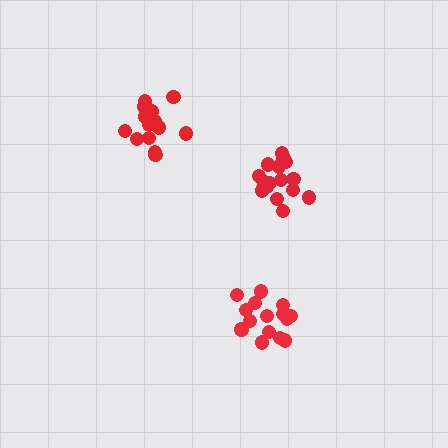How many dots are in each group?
Group 1: 16 dots, Group 2: 15 dots, Group 3: 17 dots (48 total).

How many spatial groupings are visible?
There are 3 spatial groupings.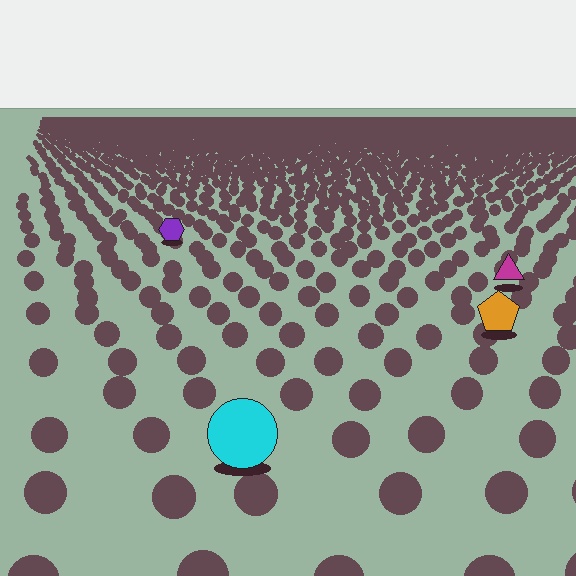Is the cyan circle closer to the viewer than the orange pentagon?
Yes. The cyan circle is closer — you can tell from the texture gradient: the ground texture is coarser near it.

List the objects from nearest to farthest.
From nearest to farthest: the cyan circle, the orange pentagon, the magenta triangle, the purple hexagon.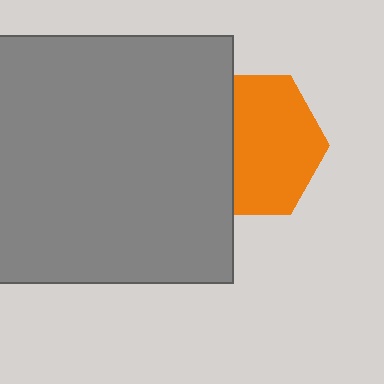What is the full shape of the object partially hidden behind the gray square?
The partially hidden object is an orange hexagon.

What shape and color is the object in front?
The object in front is a gray square.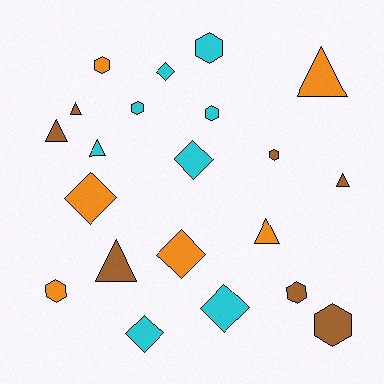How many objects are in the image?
There are 21 objects.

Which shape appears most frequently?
Hexagon, with 8 objects.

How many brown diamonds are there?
There are no brown diamonds.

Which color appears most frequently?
Cyan, with 8 objects.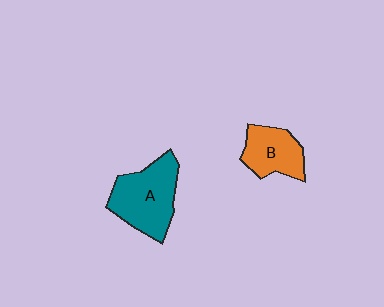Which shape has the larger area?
Shape A (teal).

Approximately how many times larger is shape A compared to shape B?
Approximately 1.5 times.